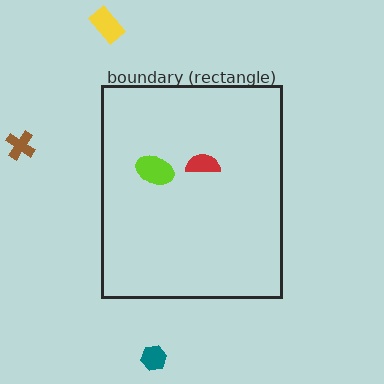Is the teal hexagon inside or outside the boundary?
Outside.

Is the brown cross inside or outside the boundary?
Outside.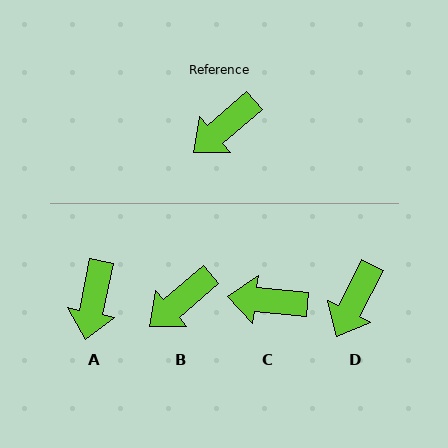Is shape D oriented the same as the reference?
No, it is off by about 23 degrees.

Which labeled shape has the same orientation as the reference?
B.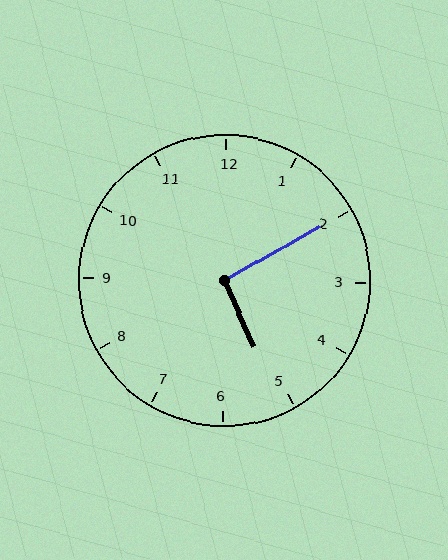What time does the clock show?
5:10.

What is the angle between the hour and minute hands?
Approximately 95 degrees.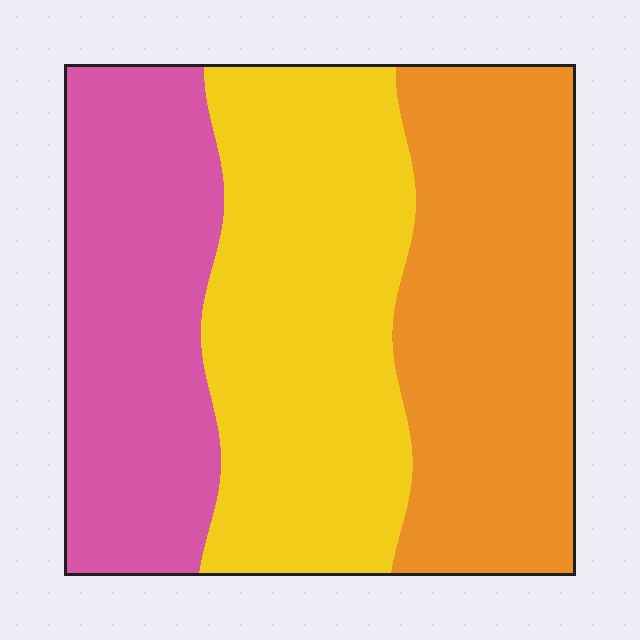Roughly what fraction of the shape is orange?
Orange covers roughly 35% of the shape.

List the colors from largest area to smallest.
From largest to smallest: yellow, orange, pink.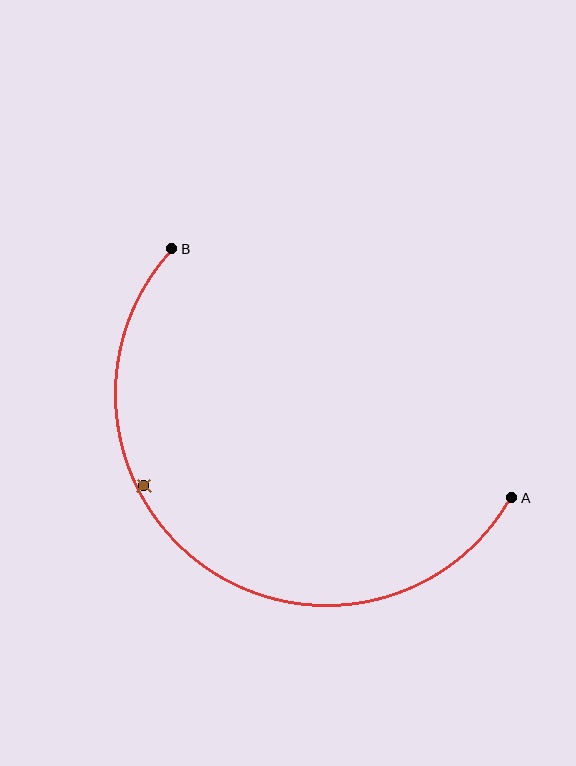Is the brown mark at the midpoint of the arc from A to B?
No — the brown mark does not lie on the arc at all. It sits slightly inside the curve.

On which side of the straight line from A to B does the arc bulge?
The arc bulges below and to the left of the straight line connecting A and B.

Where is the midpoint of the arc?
The arc midpoint is the point on the curve farthest from the straight line joining A and B. It sits below and to the left of that line.